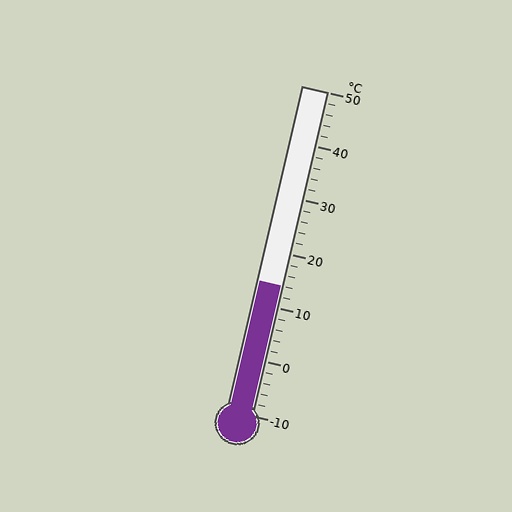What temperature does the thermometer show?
The thermometer shows approximately 14°C.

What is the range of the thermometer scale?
The thermometer scale ranges from -10°C to 50°C.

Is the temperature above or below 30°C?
The temperature is below 30°C.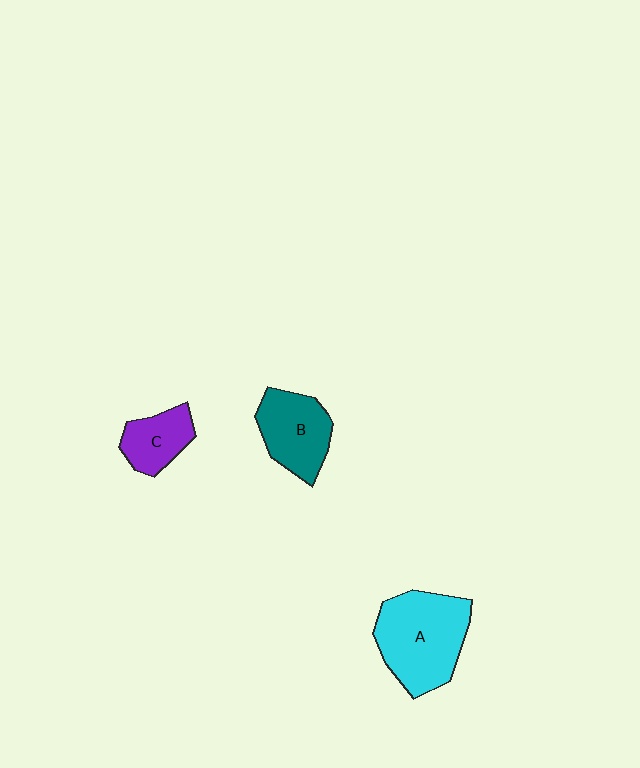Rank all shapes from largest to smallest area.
From largest to smallest: A (cyan), B (teal), C (purple).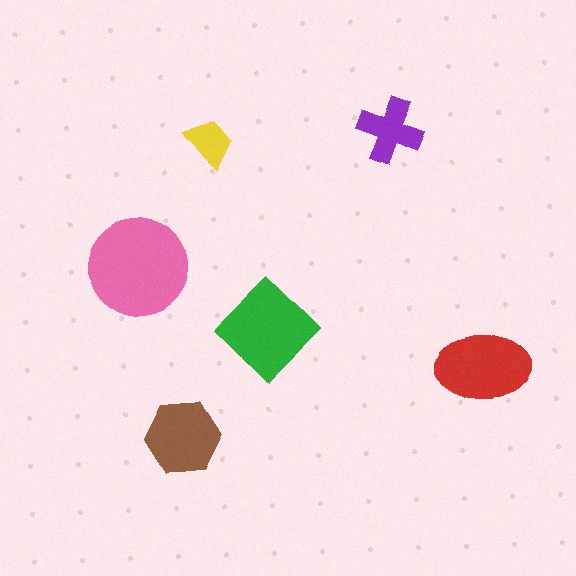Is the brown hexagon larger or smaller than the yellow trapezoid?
Larger.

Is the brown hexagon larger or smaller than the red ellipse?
Smaller.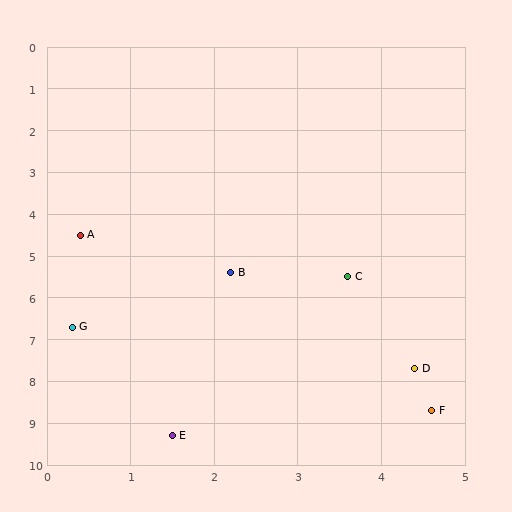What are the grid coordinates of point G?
Point G is at approximately (0.3, 6.7).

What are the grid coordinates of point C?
Point C is at approximately (3.6, 5.5).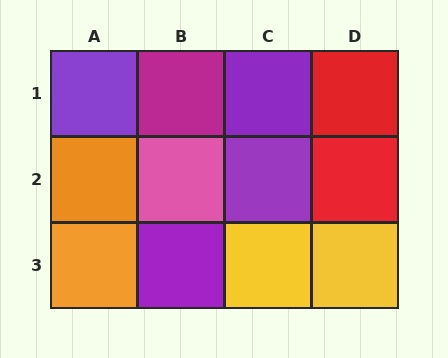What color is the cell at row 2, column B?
Pink.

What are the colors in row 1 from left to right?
Purple, magenta, purple, red.